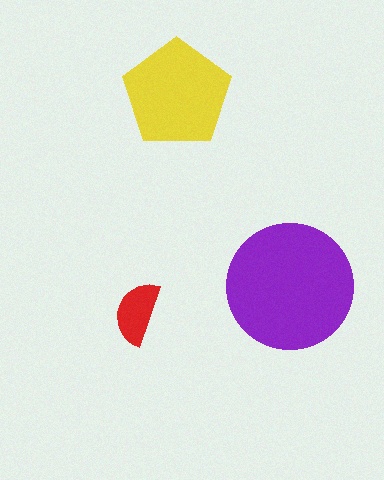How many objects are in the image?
There are 3 objects in the image.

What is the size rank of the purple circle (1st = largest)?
1st.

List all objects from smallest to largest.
The red semicircle, the yellow pentagon, the purple circle.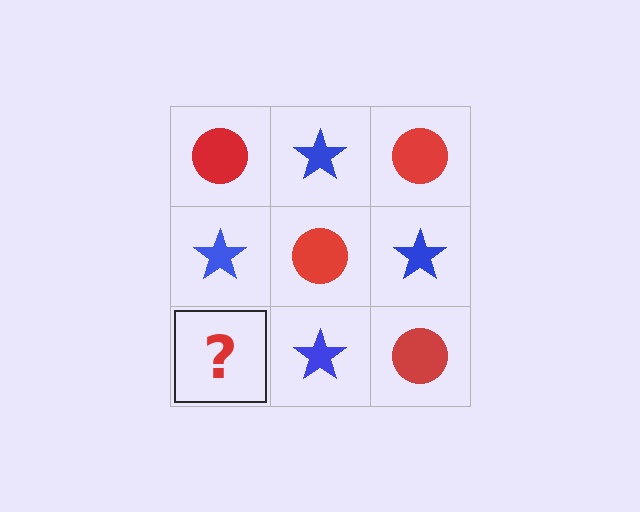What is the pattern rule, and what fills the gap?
The rule is that it alternates red circle and blue star in a checkerboard pattern. The gap should be filled with a red circle.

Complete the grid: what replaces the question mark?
The question mark should be replaced with a red circle.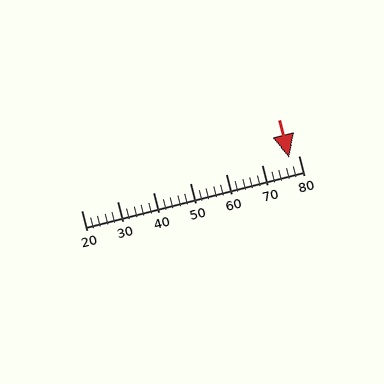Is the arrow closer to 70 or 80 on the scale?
The arrow is closer to 80.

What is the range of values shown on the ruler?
The ruler shows values from 20 to 80.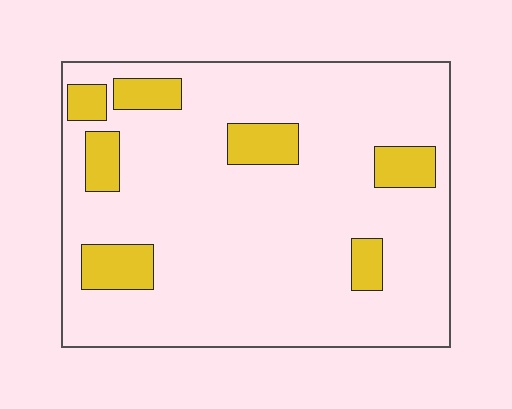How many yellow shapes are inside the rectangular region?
7.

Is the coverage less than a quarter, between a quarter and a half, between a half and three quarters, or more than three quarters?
Less than a quarter.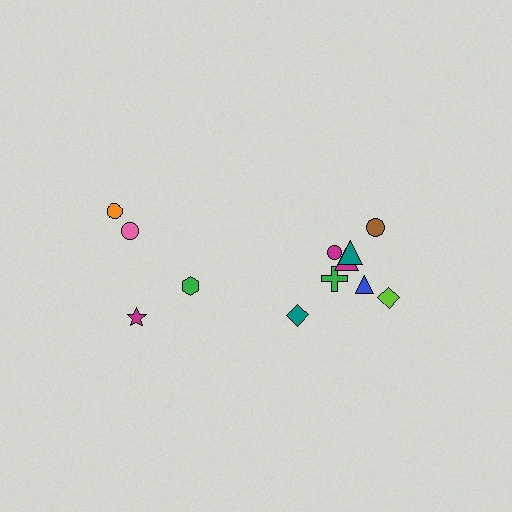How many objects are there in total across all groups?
There are 12 objects.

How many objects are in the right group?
There are 8 objects.